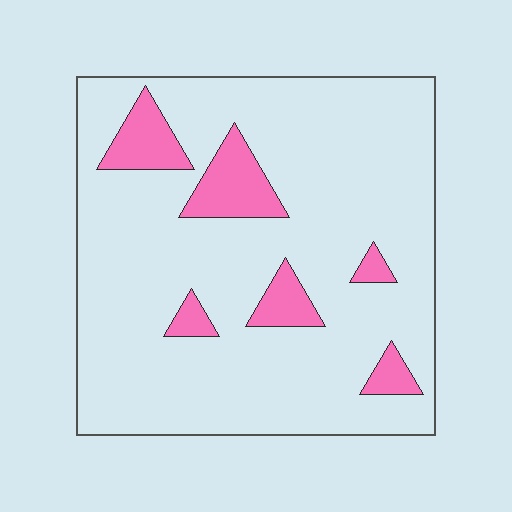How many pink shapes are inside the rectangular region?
6.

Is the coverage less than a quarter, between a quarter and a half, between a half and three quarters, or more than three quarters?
Less than a quarter.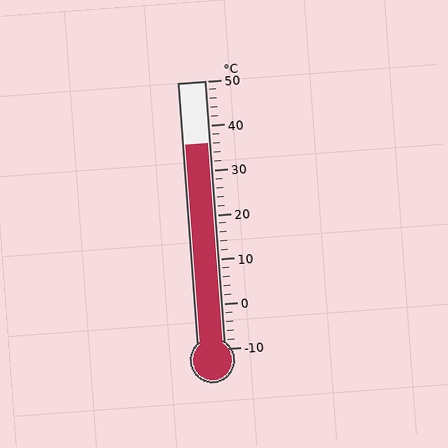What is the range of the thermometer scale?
The thermometer scale ranges from -10°C to 50°C.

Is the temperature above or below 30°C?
The temperature is above 30°C.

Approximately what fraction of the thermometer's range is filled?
The thermometer is filled to approximately 75% of its range.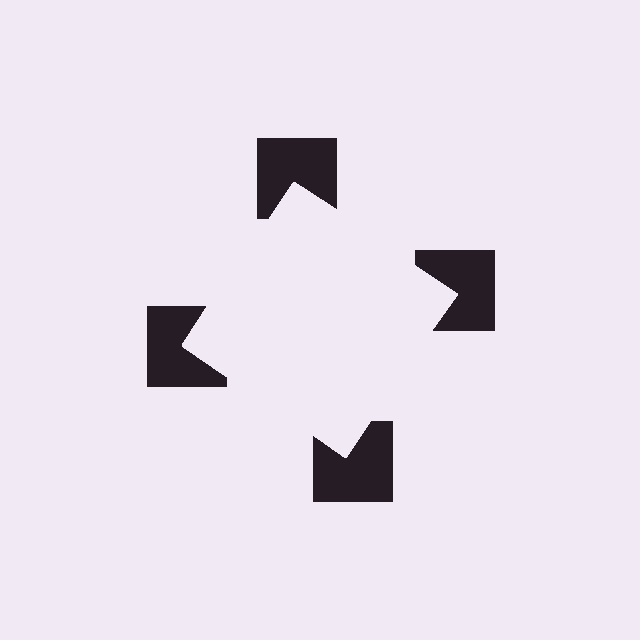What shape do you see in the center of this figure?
An illusory square — its edges are inferred from the aligned wedge cuts in the notched squares, not physically drawn.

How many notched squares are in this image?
There are 4 — one at each vertex of the illusory square.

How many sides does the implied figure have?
4 sides.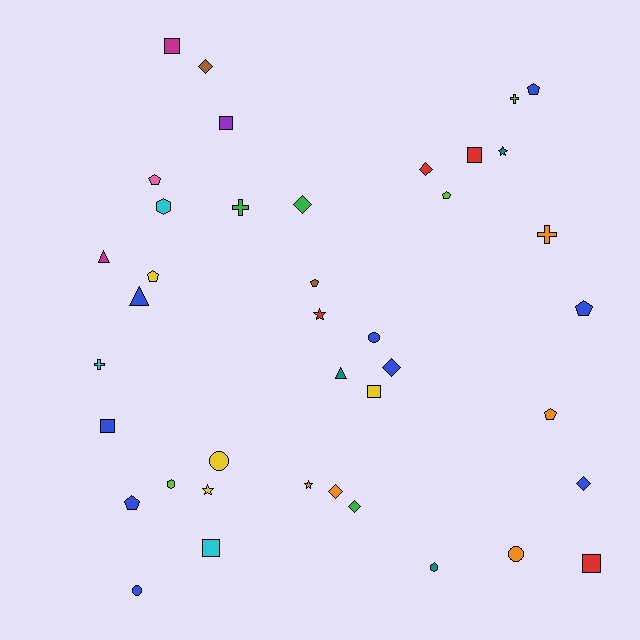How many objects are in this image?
There are 40 objects.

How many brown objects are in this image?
There are 2 brown objects.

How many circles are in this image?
There are 4 circles.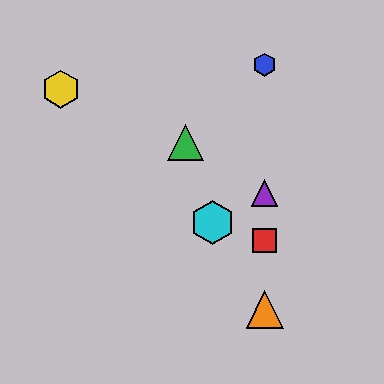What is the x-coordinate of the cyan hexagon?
The cyan hexagon is at x≈213.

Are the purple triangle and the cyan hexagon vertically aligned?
No, the purple triangle is at x≈265 and the cyan hexagon is at x≈213.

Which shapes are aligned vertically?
The red square, the blue hexagon, the purple triangle, the orange triangle are aligned vertically.